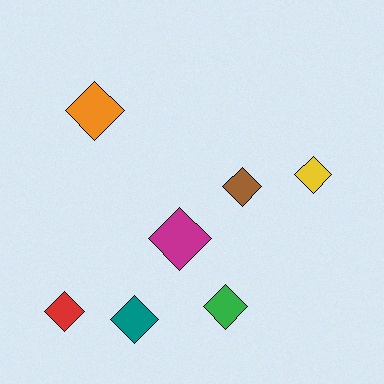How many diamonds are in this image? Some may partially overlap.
There are 7 diamonds.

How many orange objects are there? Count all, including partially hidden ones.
There is 1 orange object.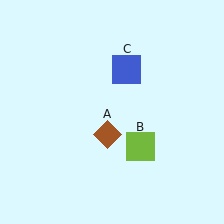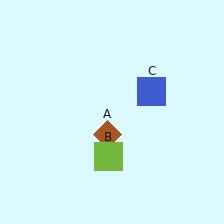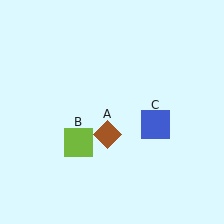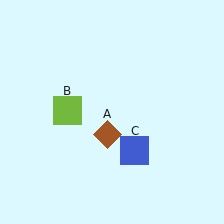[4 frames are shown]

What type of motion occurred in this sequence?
The lime square (object B), blue square (object C) rotated clockwise around the center of the scene.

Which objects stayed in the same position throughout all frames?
Brown diamond (object A) remained stationary.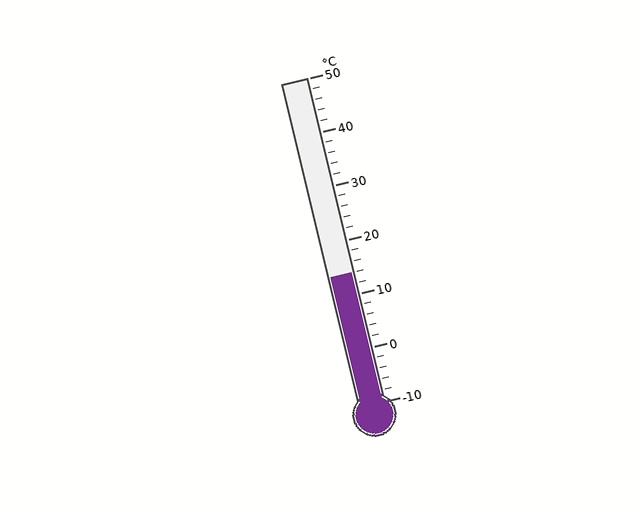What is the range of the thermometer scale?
The thermometer scale ranges from -10°C to 50°C.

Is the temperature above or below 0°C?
The temperature is above 0°C.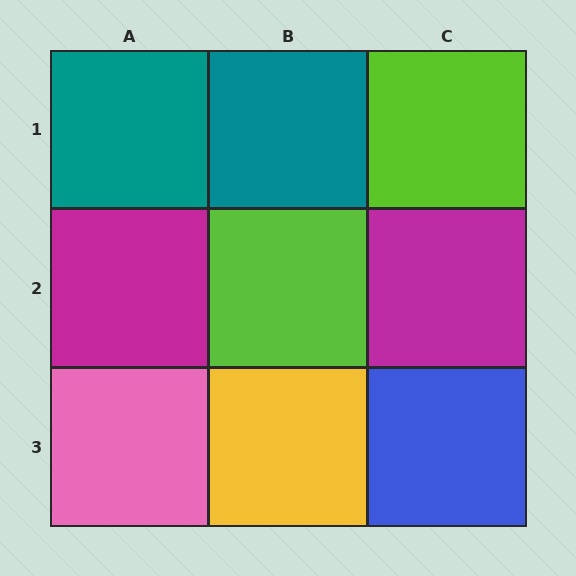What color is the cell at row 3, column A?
Pink.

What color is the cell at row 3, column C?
Blue.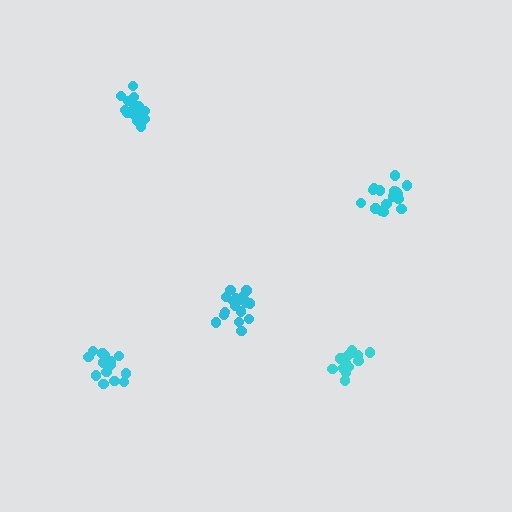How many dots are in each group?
Group 1: 20 dots, Group 2: 18 dots, Group 3: 17 dots, Group 4: 17 dots, Group 5: 14 dots (86 total).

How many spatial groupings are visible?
There are 5 spatial groupings.